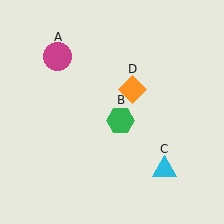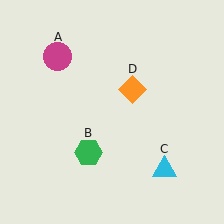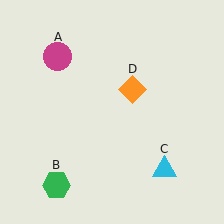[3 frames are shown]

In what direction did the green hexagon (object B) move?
The green hexagon (object B) moved down and to the left.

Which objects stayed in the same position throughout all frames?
Magenta circle (object A) and cyan triangle (object C) and orange diamond (object D) remained stationary.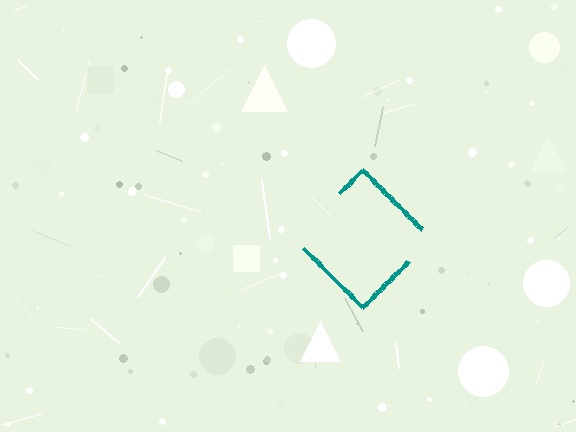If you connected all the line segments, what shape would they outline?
They would outline a diamond.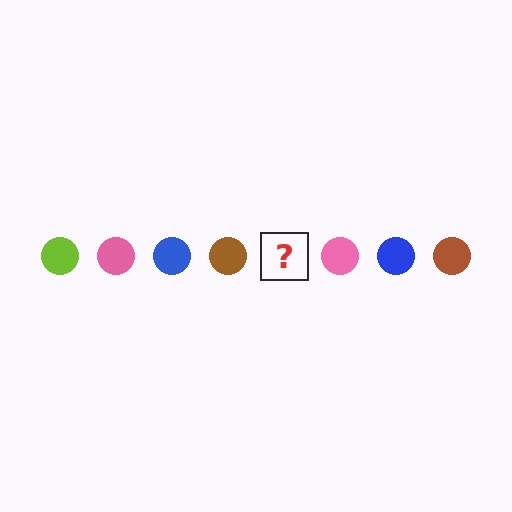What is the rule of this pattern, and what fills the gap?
The rule is that the pattern cycles through lime, pink, blue, brown circles. The gap should be filled with a lime circle.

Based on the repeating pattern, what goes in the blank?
The blank should be a lime circle.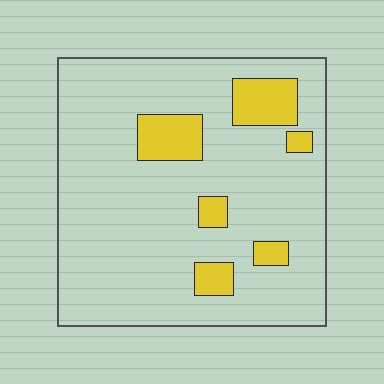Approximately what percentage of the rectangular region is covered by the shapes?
Approximately 15%.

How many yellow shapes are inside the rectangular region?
6.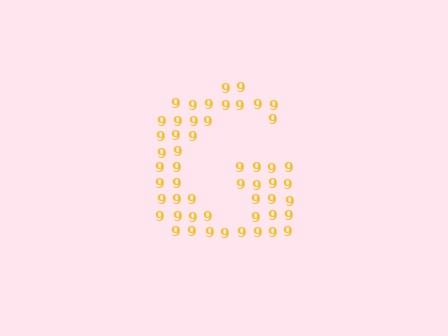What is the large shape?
The large shape is the letter G.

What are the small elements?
The small elements are digit 9's.